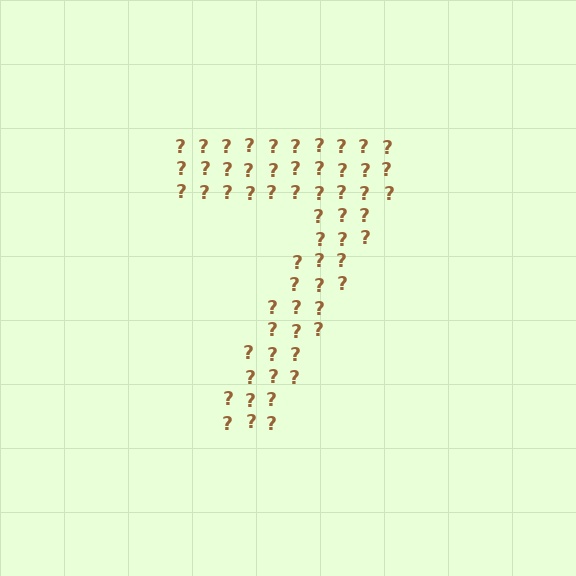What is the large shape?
The large shape is the digit 7.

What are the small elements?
The small elements are question marks.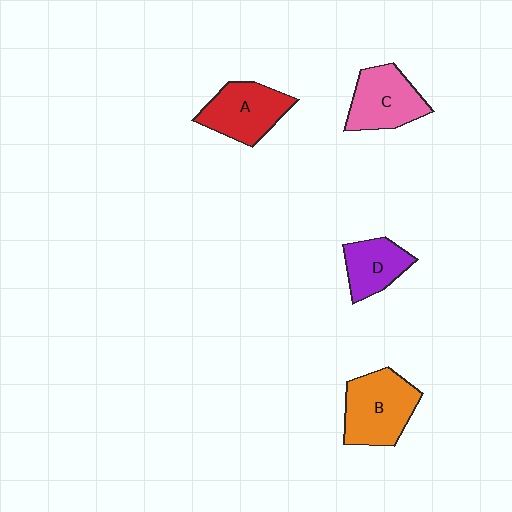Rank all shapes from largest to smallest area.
From largest to smallest: B (orange), A (red), C (pink), D (purple).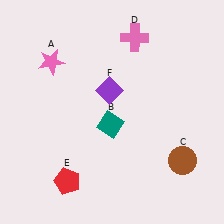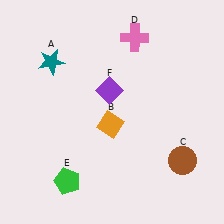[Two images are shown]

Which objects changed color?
A changed from pink to teal. B changed from teal to orange. E changed from red to green.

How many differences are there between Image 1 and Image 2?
There are 3 differences between the two images.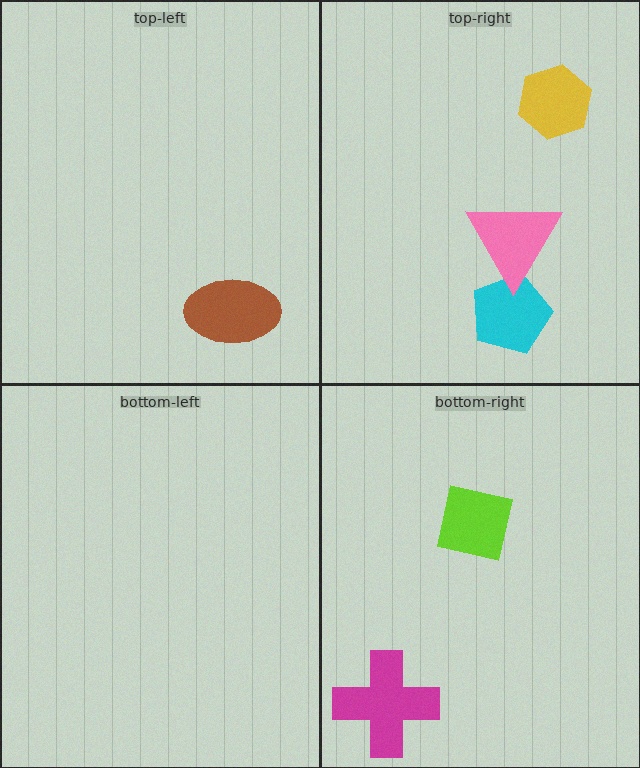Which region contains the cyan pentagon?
The top-right region.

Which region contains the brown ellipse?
The top-left region.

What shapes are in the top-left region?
The brown ellipse.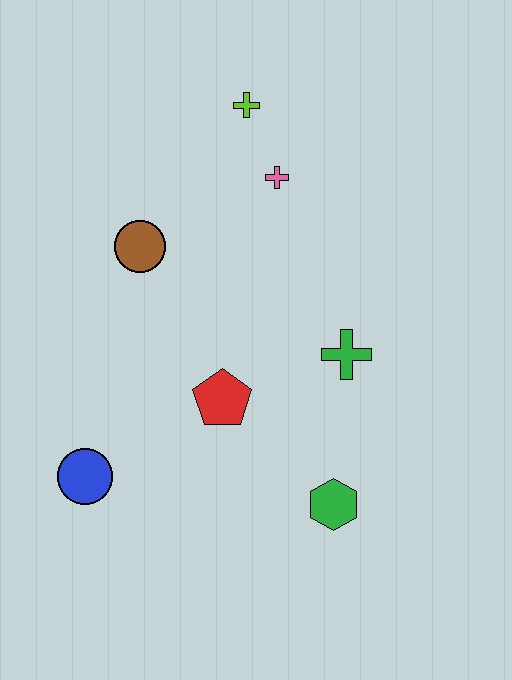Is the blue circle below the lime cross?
Yes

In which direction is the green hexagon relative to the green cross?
The green hexagon is below the green cross.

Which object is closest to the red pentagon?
The green cross is closest to the red pentagon.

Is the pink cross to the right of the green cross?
No